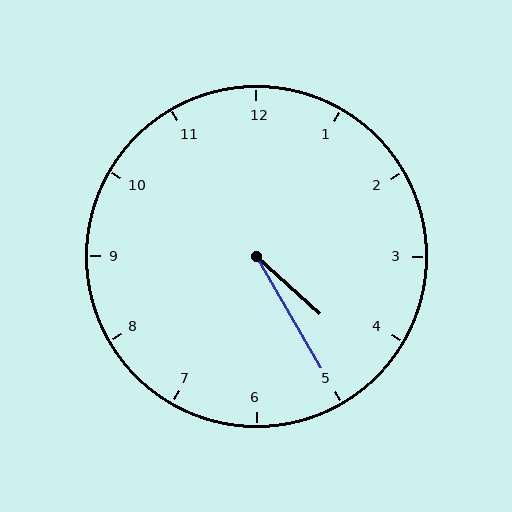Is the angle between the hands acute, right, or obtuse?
It is acute.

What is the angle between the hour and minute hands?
Approximately 18 degrees.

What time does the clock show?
4:25.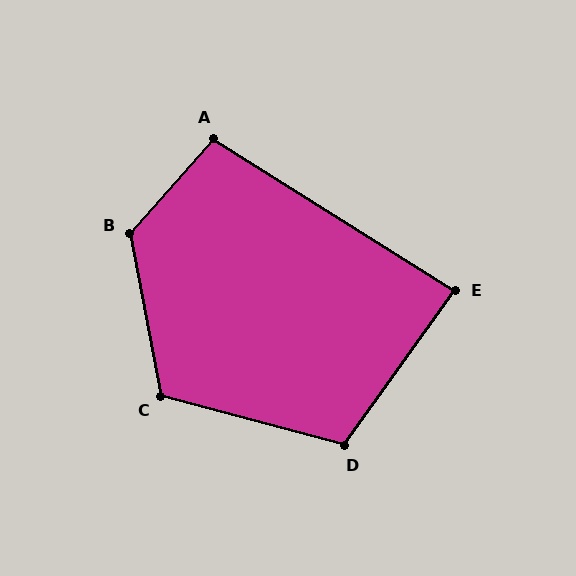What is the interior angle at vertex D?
Approximately 111 degrees (obtuse).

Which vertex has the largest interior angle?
B, at approximately 128 degrees.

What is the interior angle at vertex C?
Approximately 116 degrees (obtuse).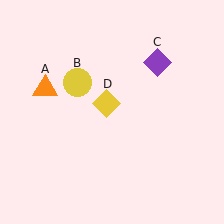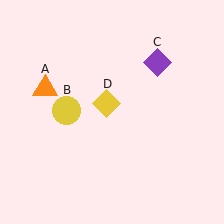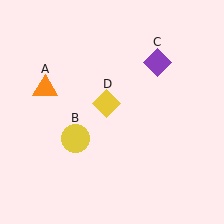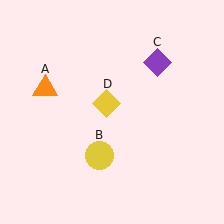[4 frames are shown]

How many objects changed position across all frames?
1 object changed position: yellow circle (object B).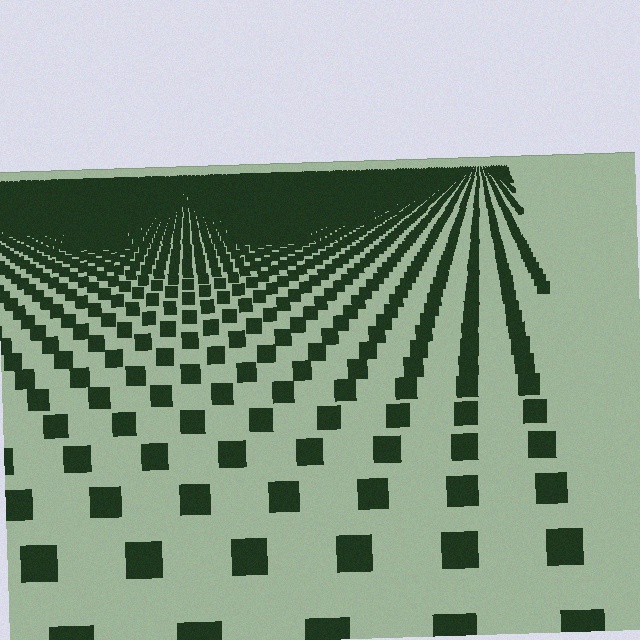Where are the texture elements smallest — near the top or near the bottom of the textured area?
Near the top.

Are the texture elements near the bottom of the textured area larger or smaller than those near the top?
Larger. Near the bottom, elements are closer to the viewer and appear at a bigger on-screen size.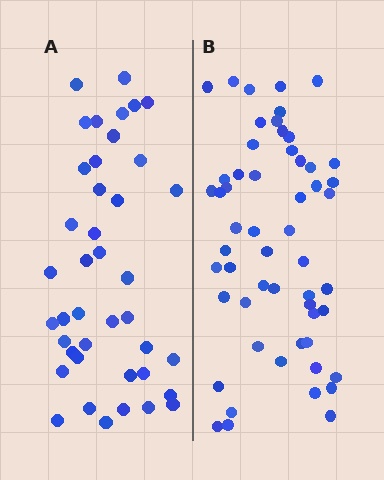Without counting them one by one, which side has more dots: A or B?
Region B (the right region) has more dots.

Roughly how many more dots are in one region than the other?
Region B has approximately 15 more dots than region A.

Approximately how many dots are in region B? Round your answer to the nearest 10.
About 60 dots. (The exact count is 55, which rounds to 60.)